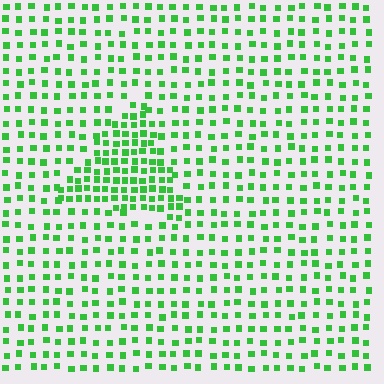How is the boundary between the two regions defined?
The boundary is defined by a change in element density (approximately 2.0x ratio). All elements are the same color, size, and shape.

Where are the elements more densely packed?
The elements are more densely packed inside the triangle boundary.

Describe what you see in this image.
The image contains small green elements arranged at two different densities. A triangle-shaped region is visible where the elements are more densely packed than the surrounding area.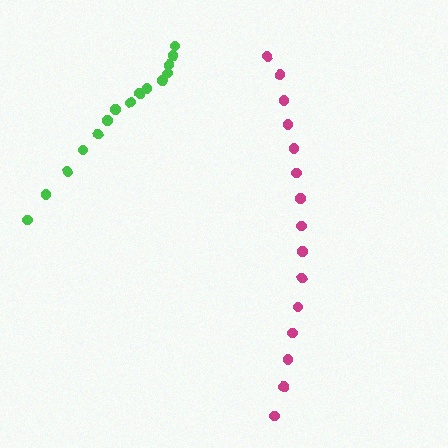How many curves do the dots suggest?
There are 2 distinct paths.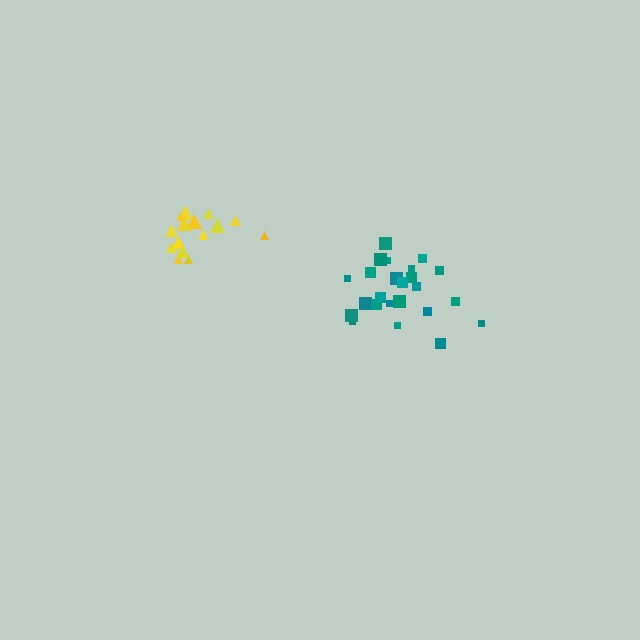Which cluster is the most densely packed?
Yellow.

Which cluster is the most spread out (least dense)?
Teal.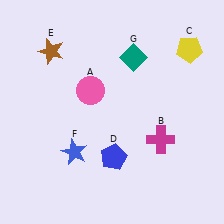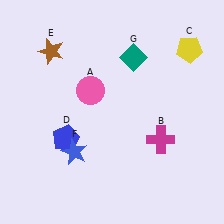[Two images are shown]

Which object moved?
The blue pentagon (D) moved left.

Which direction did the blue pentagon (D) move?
The blue pentagon (D) moved left.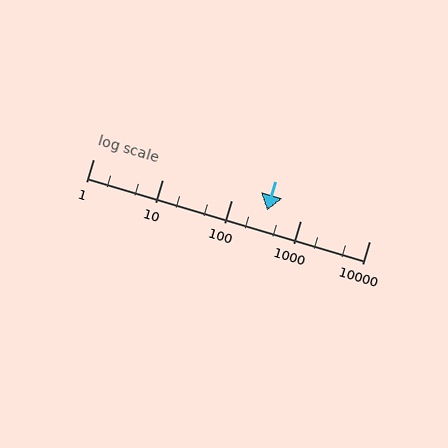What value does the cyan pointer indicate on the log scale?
The pointer indicates approximately 330.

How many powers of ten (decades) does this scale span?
The scale spans 4 decades, from 1 to 10000.